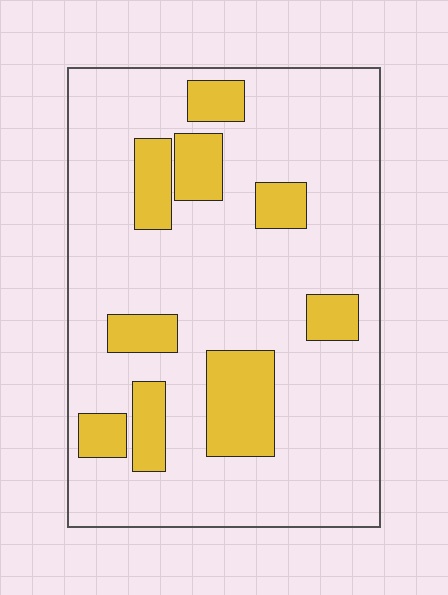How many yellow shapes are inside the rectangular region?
9.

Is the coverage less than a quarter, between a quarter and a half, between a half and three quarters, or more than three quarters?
Less than a quarter.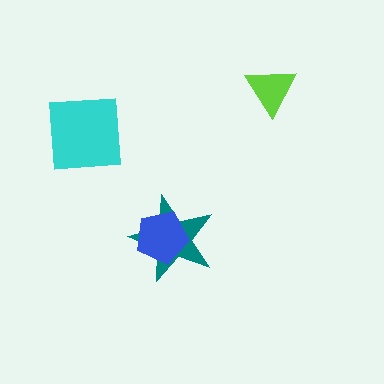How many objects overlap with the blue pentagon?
1 object overlaps with the blue pentagon.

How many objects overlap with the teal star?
1 object overlaps with the teal star.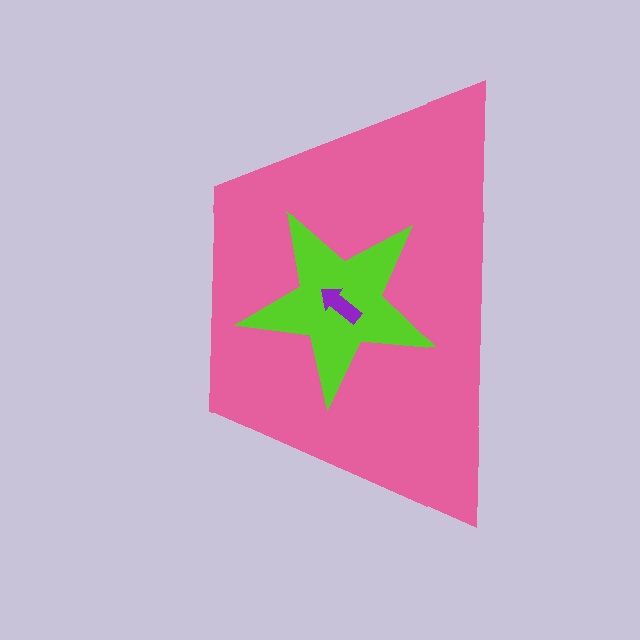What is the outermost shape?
The pink trapezoid.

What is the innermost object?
The purple arrow.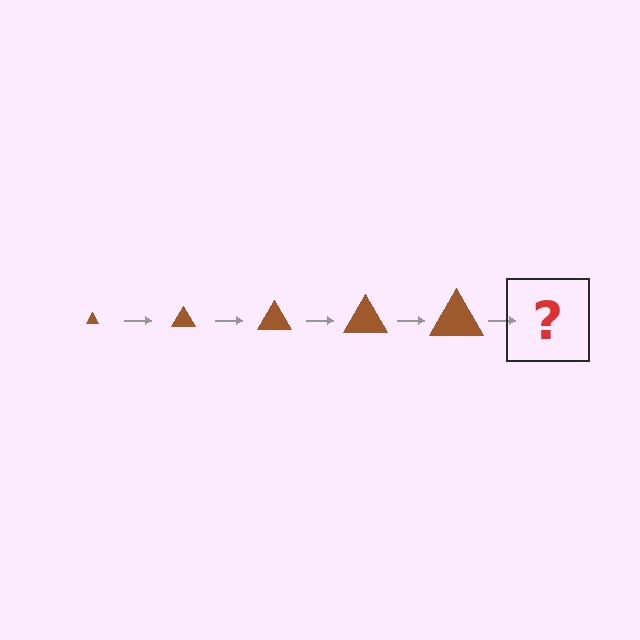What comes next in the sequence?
The next element should be a brown triangle, larger than the previous one.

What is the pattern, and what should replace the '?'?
The pattern is that the triangle gets progressively larger each step. The '?' should be a brown triangle, larger than the previous one.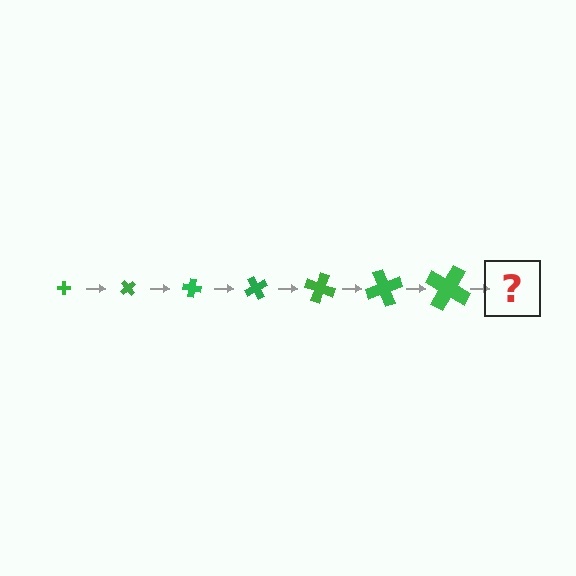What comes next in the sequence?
The next element should be a cross, larger than the previous one and rotated 350 degrees from the start.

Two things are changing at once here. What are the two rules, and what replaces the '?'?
The two rules are that the cross grows larger each step and it rotates 50 degrees each step. The '?' should be a cross, larger than the previous one and rotated 350 degrees from the start.